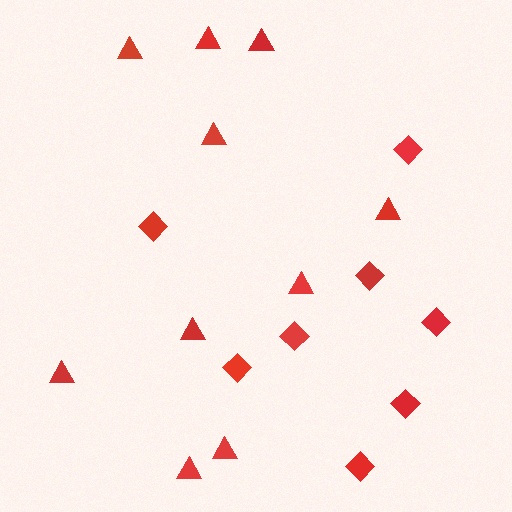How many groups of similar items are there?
There are 2 groups: one group of diamonds (8) and one group of triangles (10).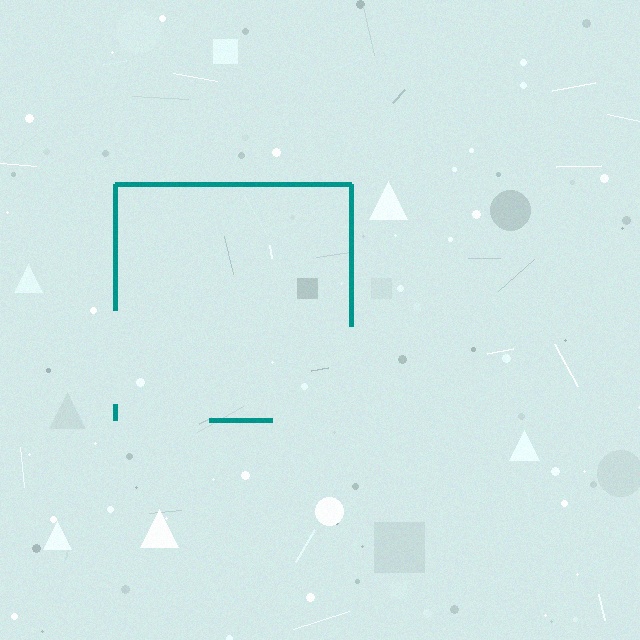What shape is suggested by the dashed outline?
The dashed outline suggests a square.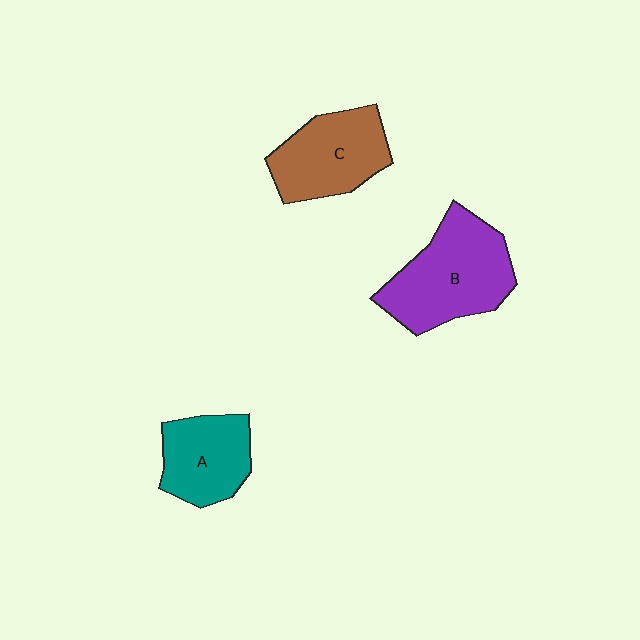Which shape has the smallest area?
Shape A (teal).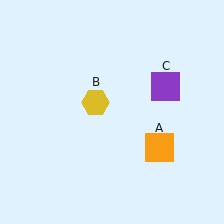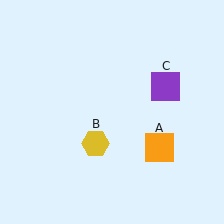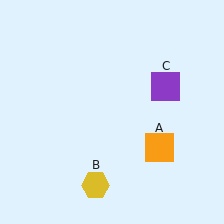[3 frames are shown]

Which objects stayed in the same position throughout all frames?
Orange square (object A) and purple square (object C) remained stationary.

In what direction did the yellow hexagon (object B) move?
The yellow hexagon (object B) moved down.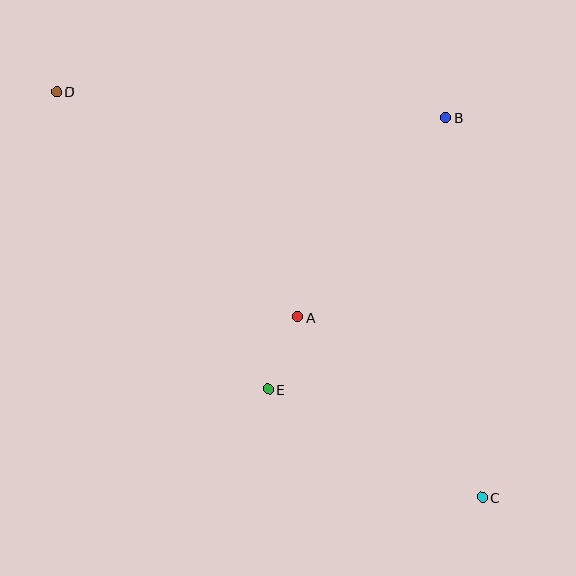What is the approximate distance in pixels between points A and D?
The distance between A and D is approximately 330 pixels.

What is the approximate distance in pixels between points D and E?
The distance between D and E is approximately 365 pixels.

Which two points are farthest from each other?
Points C and D are farthest from each other.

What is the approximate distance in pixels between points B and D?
The distance between B and D is approximately 390 pixels.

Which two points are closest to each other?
Points A and E are closest to each other.